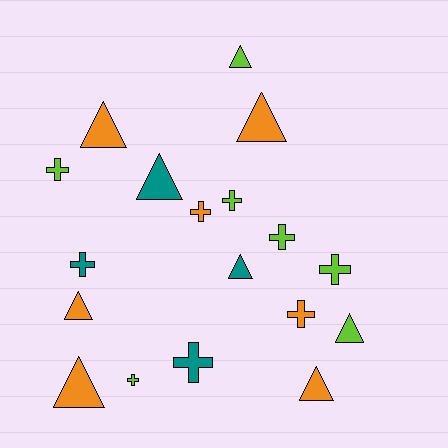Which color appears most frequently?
Lime, with 7 objects.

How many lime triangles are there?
There are 2 lime triangles.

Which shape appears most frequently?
Triangle, with 9 objects.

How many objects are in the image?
There are 18 objects.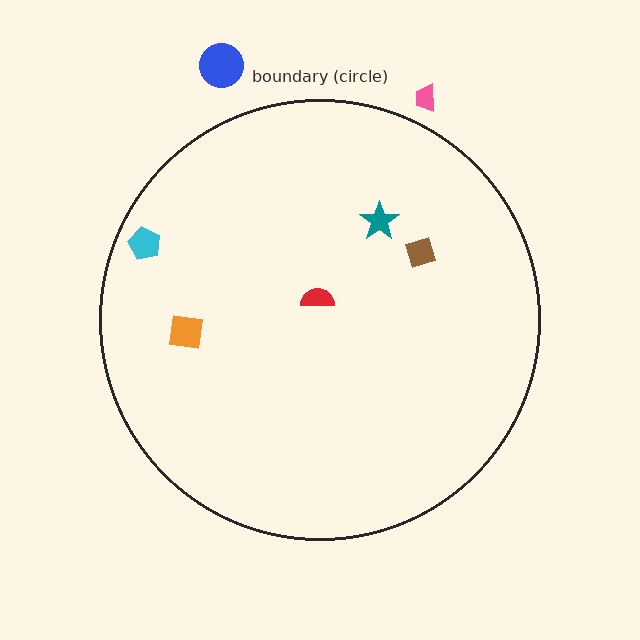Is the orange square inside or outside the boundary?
Inside.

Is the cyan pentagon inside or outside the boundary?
Inside.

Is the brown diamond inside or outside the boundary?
Inside.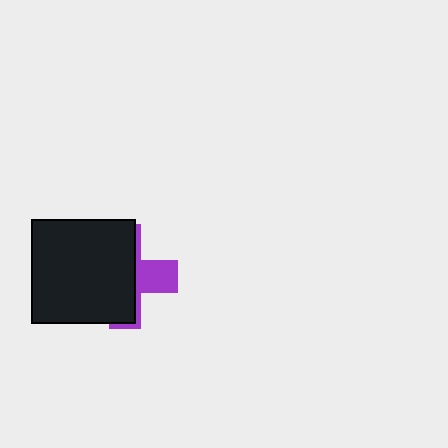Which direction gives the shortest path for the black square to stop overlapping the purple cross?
Moving left gives the shortest separation.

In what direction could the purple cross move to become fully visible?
The purple cross could move right. That would shift it out from behind the black square entirely.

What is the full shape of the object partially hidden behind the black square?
The partially hidden object is a purple cross.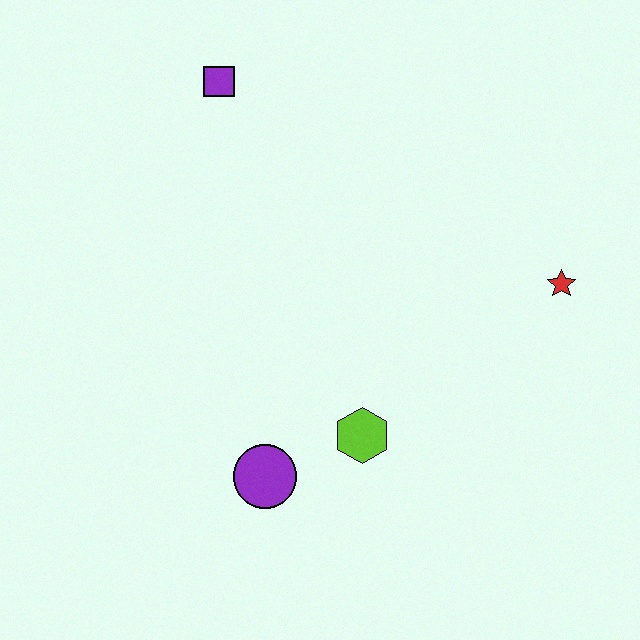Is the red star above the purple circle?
Yes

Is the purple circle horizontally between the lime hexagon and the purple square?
Yes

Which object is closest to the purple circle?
The lime hexagon is closest to the purple circle.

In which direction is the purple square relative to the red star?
The purple square is to the left of the red star.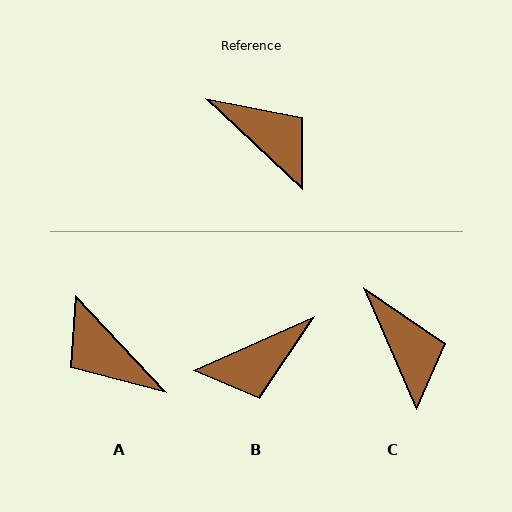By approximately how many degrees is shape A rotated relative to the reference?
Approximately 177 degrees counter-clockwise.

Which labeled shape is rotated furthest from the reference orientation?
A, about 177 degrees away.